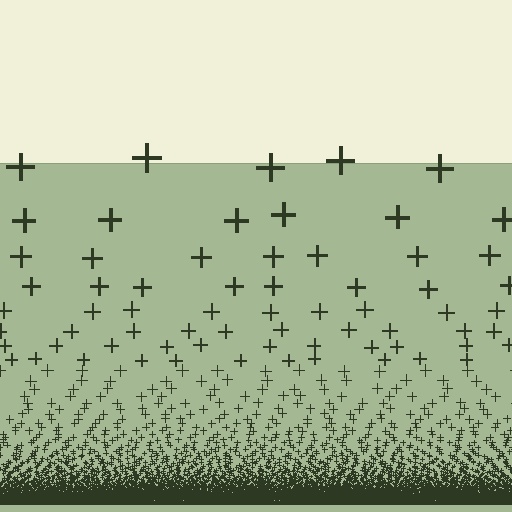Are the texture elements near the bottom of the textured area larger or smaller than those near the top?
Smaller. The gradient is inverted — elements near the bottom are smaller and denser.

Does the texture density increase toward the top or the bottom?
Density increases toward the bottom.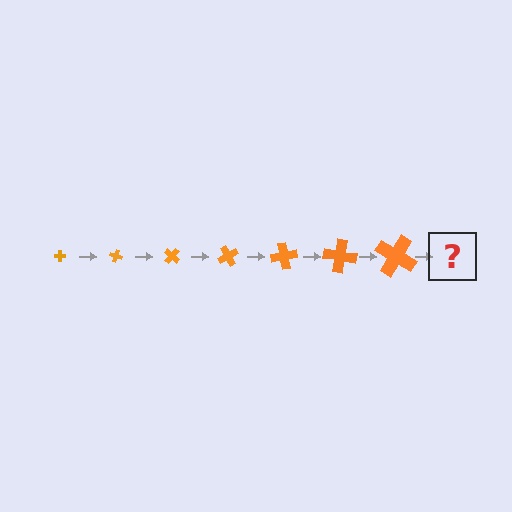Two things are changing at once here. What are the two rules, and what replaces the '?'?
The two rules are that the cross grows larger each step and it rotates 20 degrees each step. The '?' should be a cross, larger than the previous one and rotated 140 degrees from the start.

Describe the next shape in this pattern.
It should be a cross, larger than the previous one and rotated 140 degrees from the start.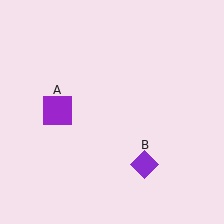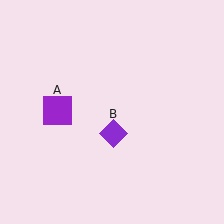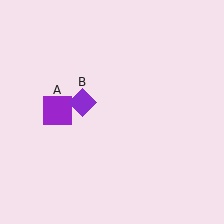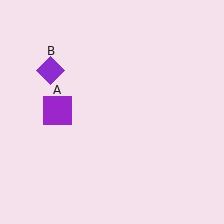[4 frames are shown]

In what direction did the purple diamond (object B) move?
The purple diamond (object B) moved up and to the left.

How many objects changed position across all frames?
1 object changed position: purple diamond (object B).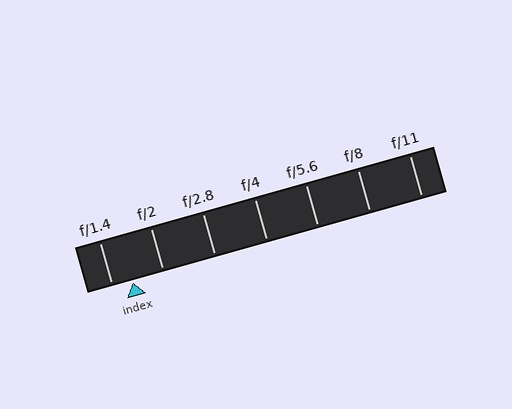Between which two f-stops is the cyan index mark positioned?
The index mark is between f/1.4 and f/2.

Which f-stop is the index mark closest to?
The index mark is closest to f/1.4.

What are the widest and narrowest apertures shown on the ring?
The widest aperture shown is f/1.4 and the narrowest is f/11.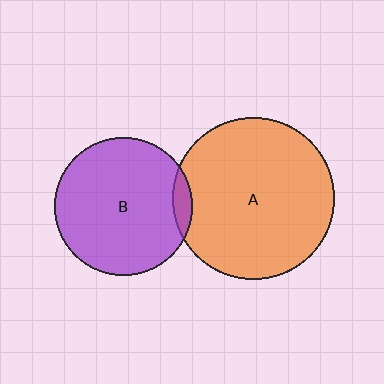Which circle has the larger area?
Circle A (orange).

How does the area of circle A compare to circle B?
Approximately 1.4 times.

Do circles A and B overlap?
Yes.